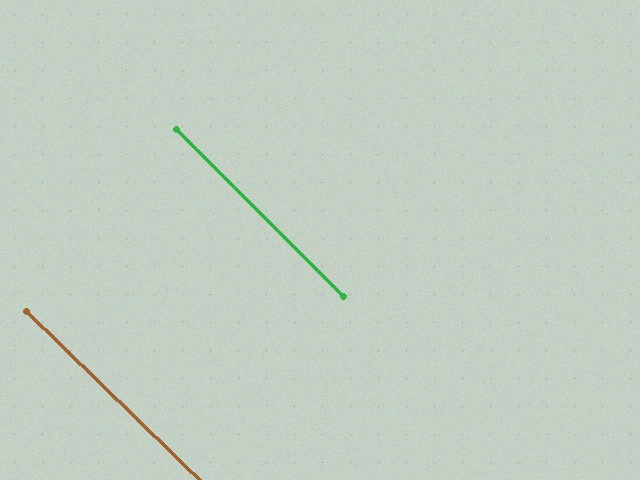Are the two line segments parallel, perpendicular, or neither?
Parallel — their directions differ by only 0.7°.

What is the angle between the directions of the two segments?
Approximately 1 degree.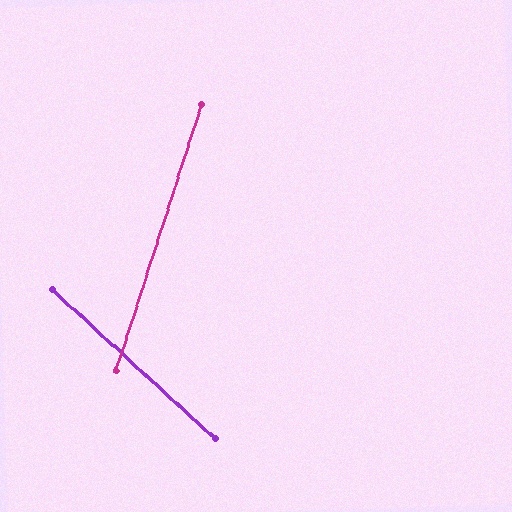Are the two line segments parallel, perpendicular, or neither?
Neither parallel nor perpendicular — they differ by about 65°.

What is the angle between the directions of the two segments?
Approximately 65 degrees.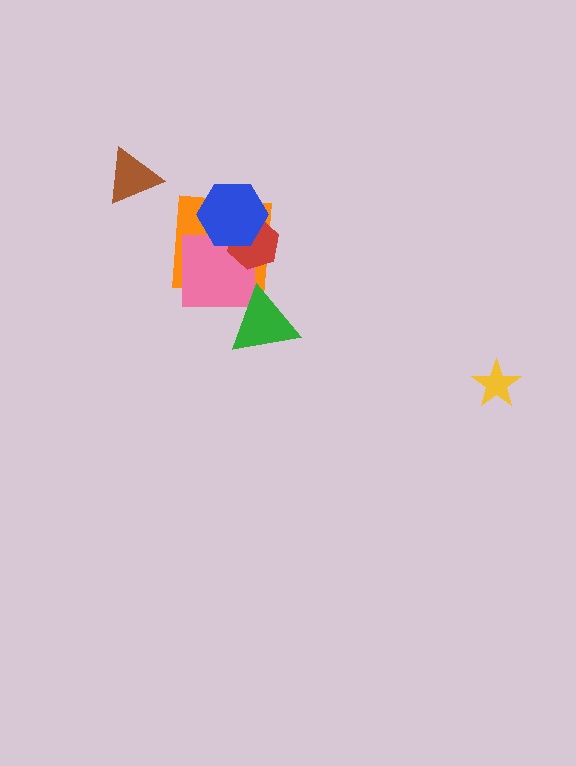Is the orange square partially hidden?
Yes, it is partially covered by another shape.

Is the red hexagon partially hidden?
Yes, it is partially covered by another shape.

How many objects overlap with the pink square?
3 objects overlap with the pink square.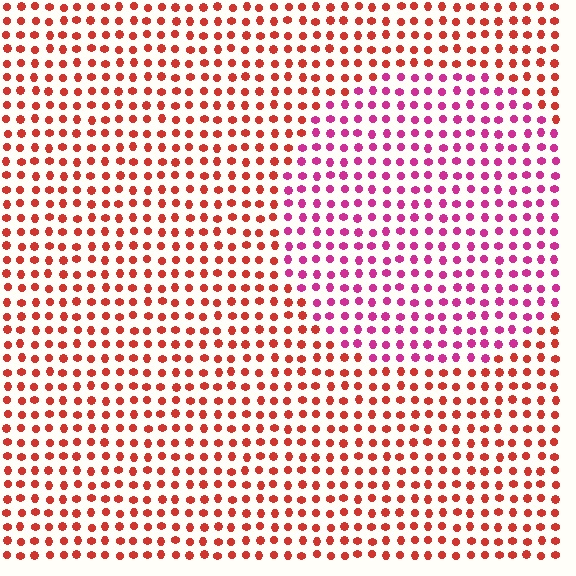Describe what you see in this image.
The image is filled with small red elements in a uniform arrangement. A circle-shaped region is visible where the elements are tinted to a slightly different hue, forming a subtle color boundary.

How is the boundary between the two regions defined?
The boundary is defined purely by a slight shift in hue (about 41 degrees). Spacing, size, and orientation are identical on both sides.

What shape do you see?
I see a circle.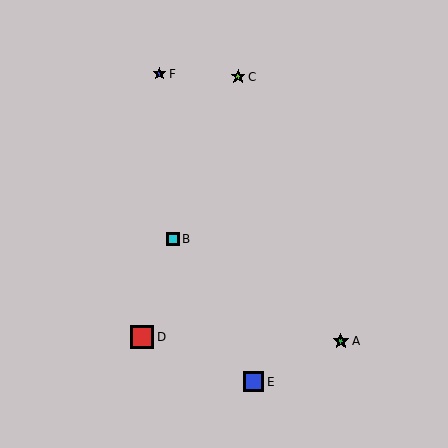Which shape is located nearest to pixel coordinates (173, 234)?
The cyan square (labeled B) at (173, 239) is nearest to that location.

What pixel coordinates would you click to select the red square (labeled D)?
Click at (142, 337) to select the red square D.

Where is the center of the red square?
The center of the red square is at (142, 337).